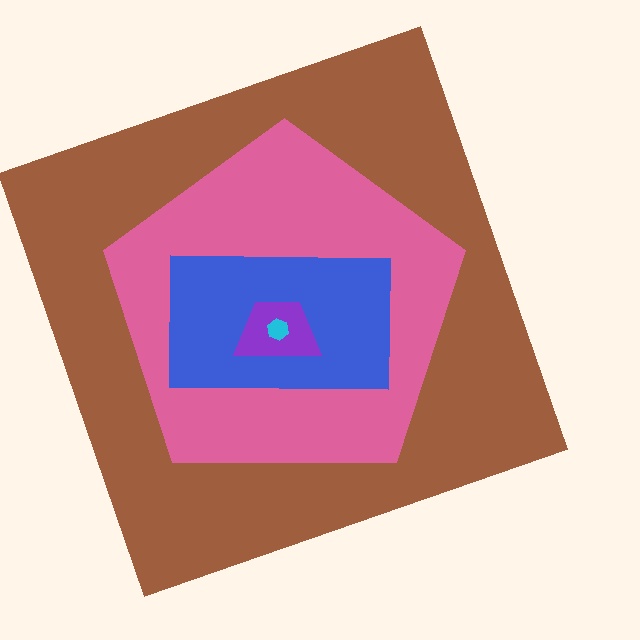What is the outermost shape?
The brown square.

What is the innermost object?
The cyan hexagon.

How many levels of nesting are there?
5.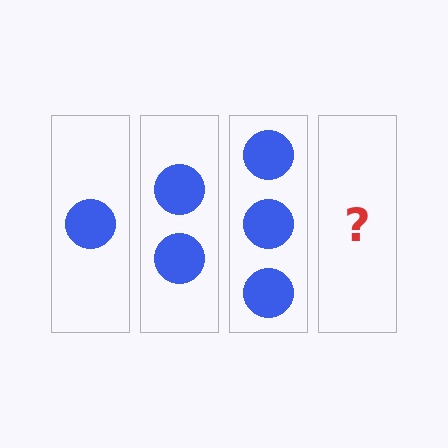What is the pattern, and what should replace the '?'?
The pattern is that each step adds one more circle. The '?' should be 4 circles.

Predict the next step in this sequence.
The next step is 4 circles.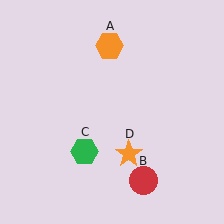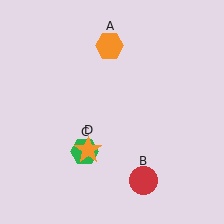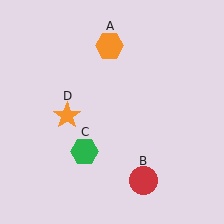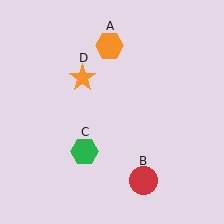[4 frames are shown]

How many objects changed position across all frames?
1 object changed position: orange star (object D).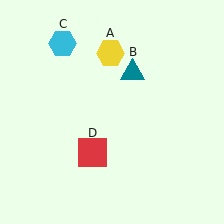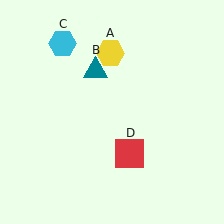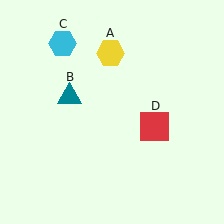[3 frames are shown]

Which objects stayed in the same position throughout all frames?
Yellow hexagon (object A) and cyan hexagon (object C) remained stationary.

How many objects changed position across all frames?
2 objects changed position: teal triangle (object B), red square (object D).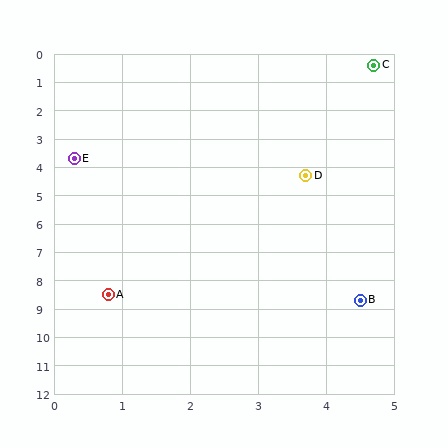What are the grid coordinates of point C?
Point C is at approximately (4.7, 0.4).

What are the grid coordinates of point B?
Point B is at approximately (4.5, 8.7).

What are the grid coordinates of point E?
Point E is at approximately (0.3, 3.7).